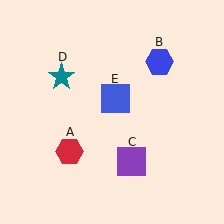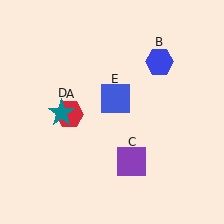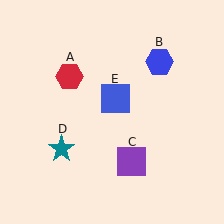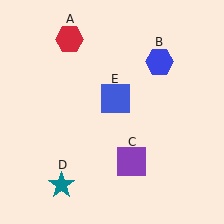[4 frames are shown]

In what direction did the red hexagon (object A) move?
The red hexagon (object A) moved up.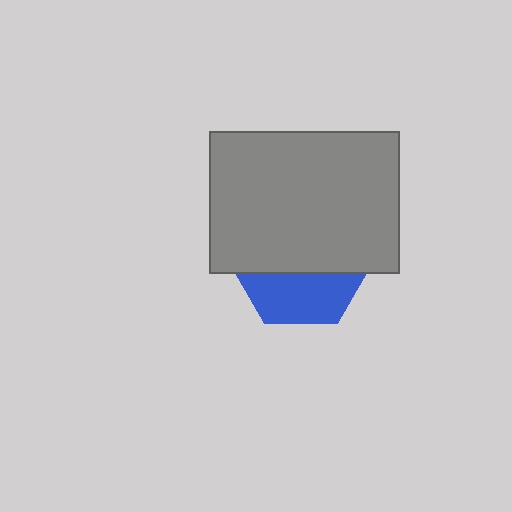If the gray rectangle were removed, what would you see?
You would see the complete blue hexagon.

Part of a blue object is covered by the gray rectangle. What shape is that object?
It is a hexagon.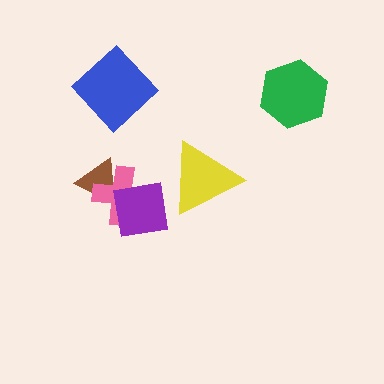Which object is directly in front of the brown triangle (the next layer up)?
The pink cross is directly in front of the brown triangle.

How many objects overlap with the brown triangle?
2 objects overlap with the brown triangle.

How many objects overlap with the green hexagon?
0 objects overlap with the green hexagon.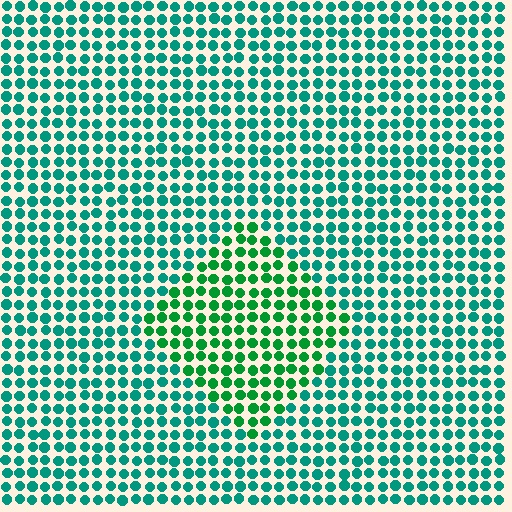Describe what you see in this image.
The image is filled with small teal elements in a uniform arrangement. A diamond-shaped region is visible where the elements are tinted to a slightly different hue, forming a subtle color boundary.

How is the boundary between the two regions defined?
The boundary is defined purely by a slight shift in hue (about 32 degrees). Spacing, size, and orientation are identical on both sides.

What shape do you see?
I see a diamond.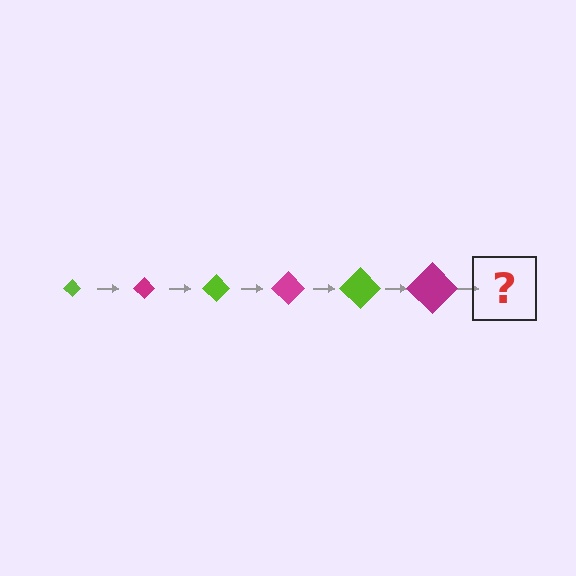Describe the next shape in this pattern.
It should be a lime diamond, larger than the previous one.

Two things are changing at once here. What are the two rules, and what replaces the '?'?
The two rules are that the diamond grows larger each step and the color cycles through lime and magenta. The '?' should be a lime diamond, larger than the previous one.